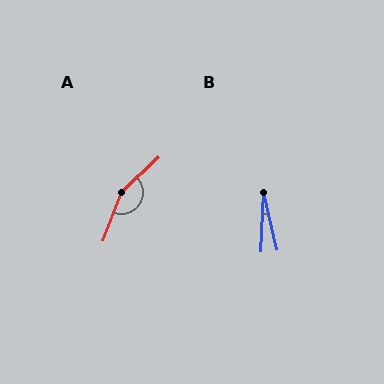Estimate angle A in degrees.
Approximately 154 degrees.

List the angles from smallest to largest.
B (16°), A (154°).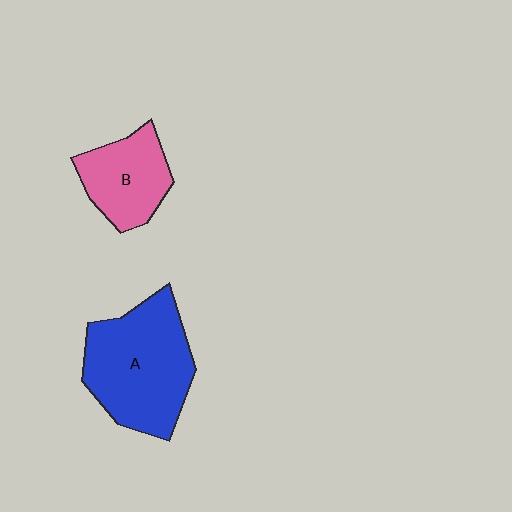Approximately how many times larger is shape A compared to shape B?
Approximately 1.7 times.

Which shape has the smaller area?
Shape B (pink).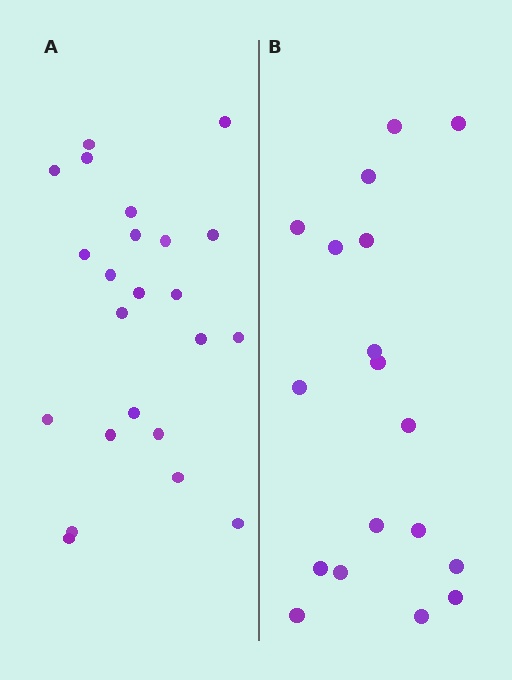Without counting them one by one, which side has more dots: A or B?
Region A (the left region) has more dots.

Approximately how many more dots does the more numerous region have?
Region A has about 5 more dots than region B.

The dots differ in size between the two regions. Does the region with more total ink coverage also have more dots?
No. Region B has more total ink coverage because its dots are larger, but region A actually contains more individual dots. Total area can be misleading — the number of items is what matters here.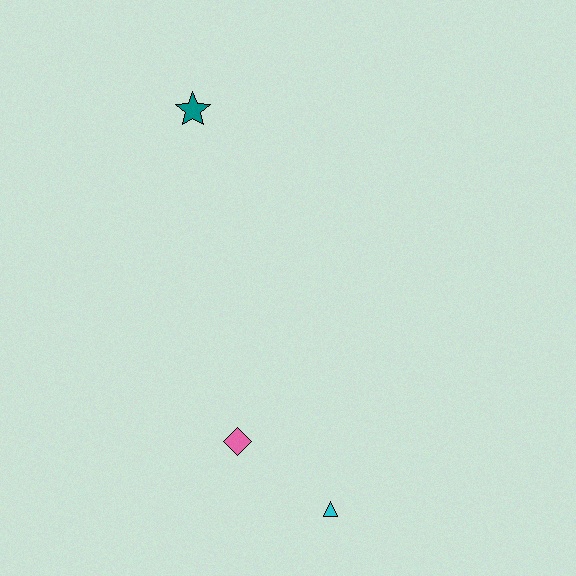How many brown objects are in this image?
There are no brown objects.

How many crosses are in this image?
There are no crosses.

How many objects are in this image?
There are 3 objects.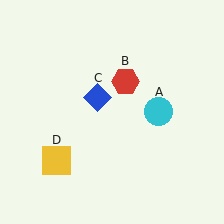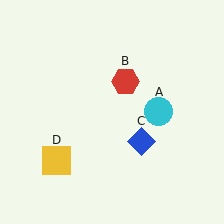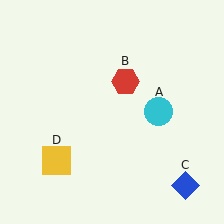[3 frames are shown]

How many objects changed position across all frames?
1 object changed position: blue diamond (object C).